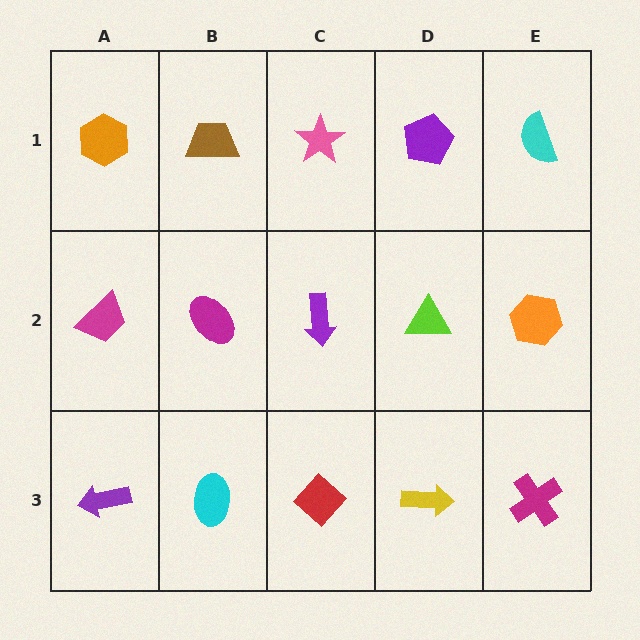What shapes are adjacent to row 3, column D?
A lime triangle (row 2, column D), a red diamond (row 3, column C), a magenta cross (row 3, column E).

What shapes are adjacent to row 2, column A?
An orange hexagon (row 1, column A), a purple arrow (row 3, column A), a magenta ellipse (row 2, column B).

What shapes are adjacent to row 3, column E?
An orange hexagon (row 2, column E), a yellow arrow (row 3, column D).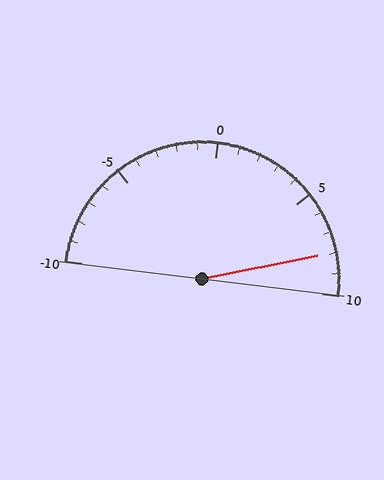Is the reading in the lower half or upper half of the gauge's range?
The reading is in the upper half of the range (-10 to 10).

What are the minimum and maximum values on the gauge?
The gauge ranges from -10 to 10.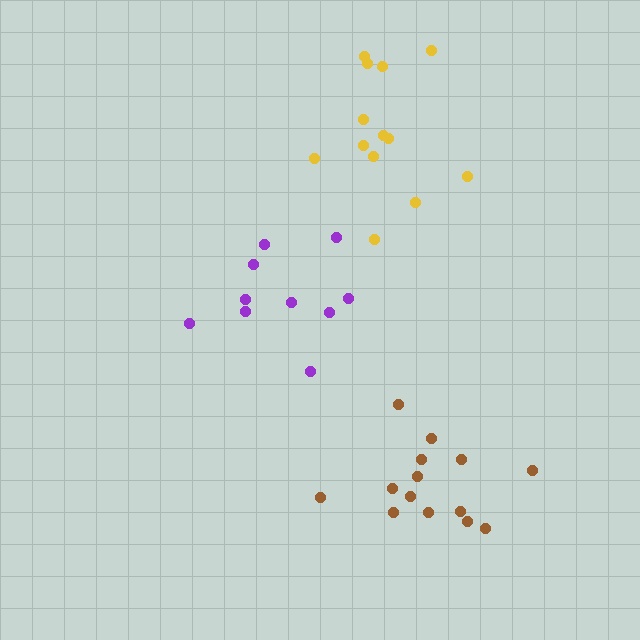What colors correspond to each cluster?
The clusters are colored: brown, purple, yellow.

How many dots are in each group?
Group 1: 14 dots, Group 2: 10 dots, Group 3: 13 dots (37 total).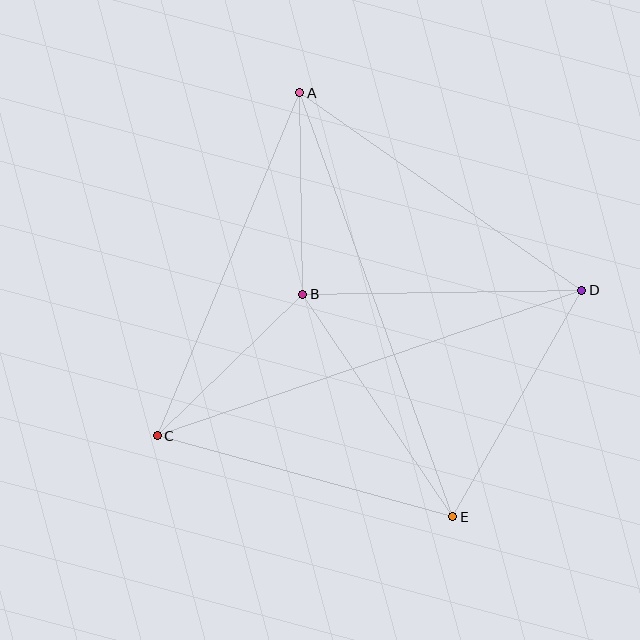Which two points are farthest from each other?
Points A and E are farthest from each other.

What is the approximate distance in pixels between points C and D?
The distance between C and D is approximately 449 pixels.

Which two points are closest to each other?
Points A and B are closest to each other.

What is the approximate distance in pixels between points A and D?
The distance between A and D is approximately 345 pixels.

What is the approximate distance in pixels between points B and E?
The distance between B and E is approximately 268 pixels.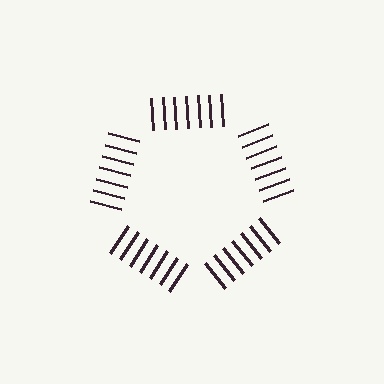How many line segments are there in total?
35 — 7 along each of the 5 edges.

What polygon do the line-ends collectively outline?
An illusory pentagon — the line segments terminate on its edges but no continuous stroke is drawn.